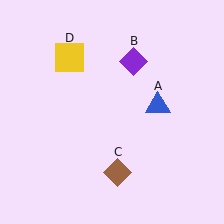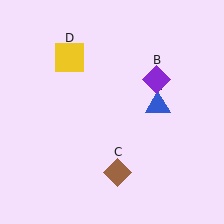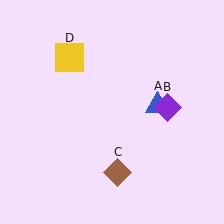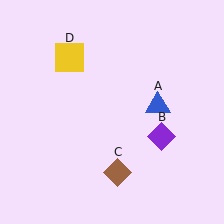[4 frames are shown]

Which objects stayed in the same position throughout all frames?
Blue triangle (object A) and brown diamond (object C) and yellow square (object D) remained stationary.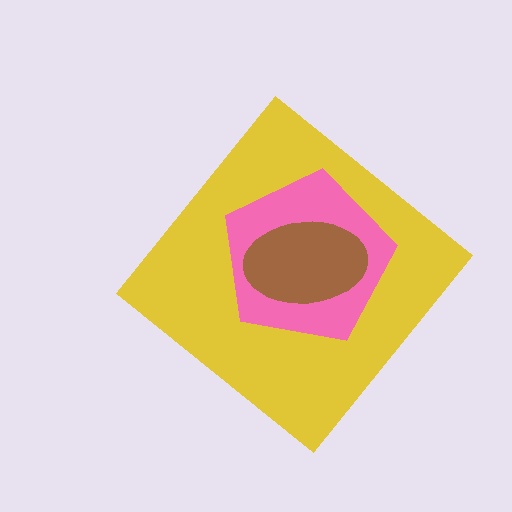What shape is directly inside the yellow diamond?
The pink pentagon.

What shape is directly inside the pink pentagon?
The brown ellipse.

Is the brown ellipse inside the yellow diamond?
Yes.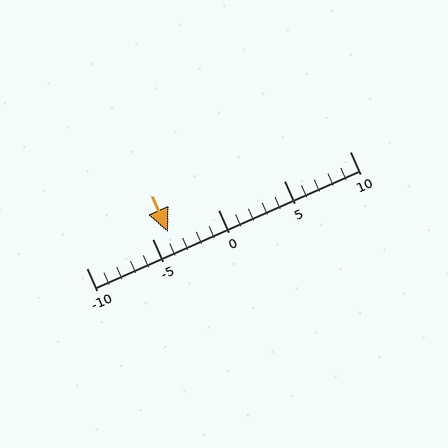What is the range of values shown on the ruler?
The ruler shows values from -10 to 10.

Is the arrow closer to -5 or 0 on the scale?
The arrow is closer to -5.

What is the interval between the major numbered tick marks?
The major tick marks are spaced 5 units apart.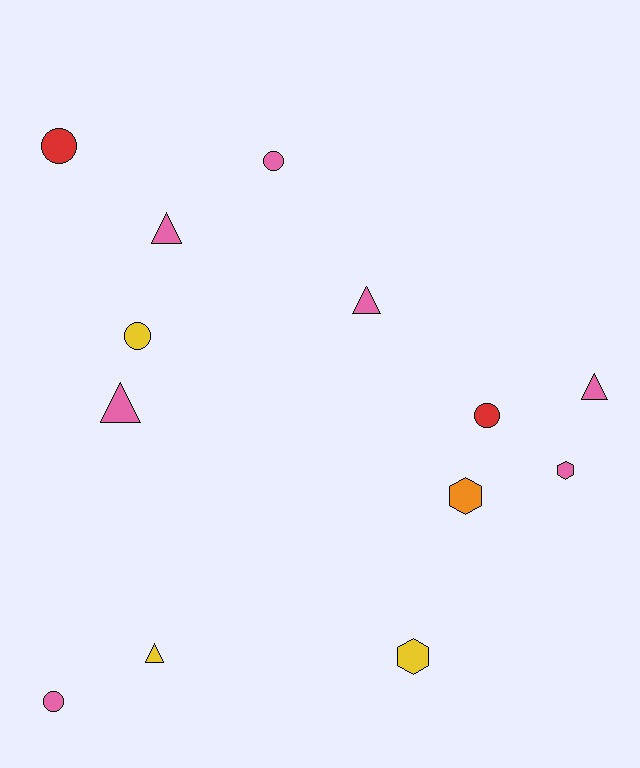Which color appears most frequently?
Pink, with 7 objects.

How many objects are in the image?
There are 13 objects.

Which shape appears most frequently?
Triangle, with 5 objects.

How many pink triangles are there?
There are 4 pink triangles.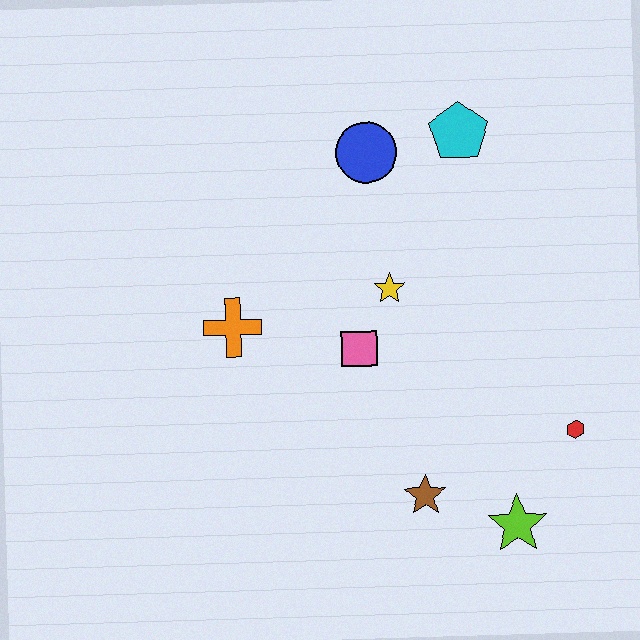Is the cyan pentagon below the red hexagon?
No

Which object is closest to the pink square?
The yellow star is closest to the pink square.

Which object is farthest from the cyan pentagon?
The lime star is farthest from the cyan pentagon.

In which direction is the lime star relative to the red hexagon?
The lime star is below the red hexagon.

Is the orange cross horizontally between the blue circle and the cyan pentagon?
No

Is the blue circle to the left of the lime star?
Yes